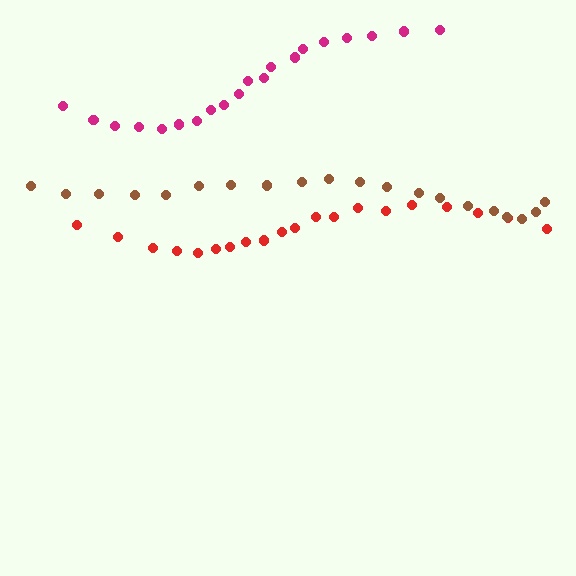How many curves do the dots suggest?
There are 3 distinct paths.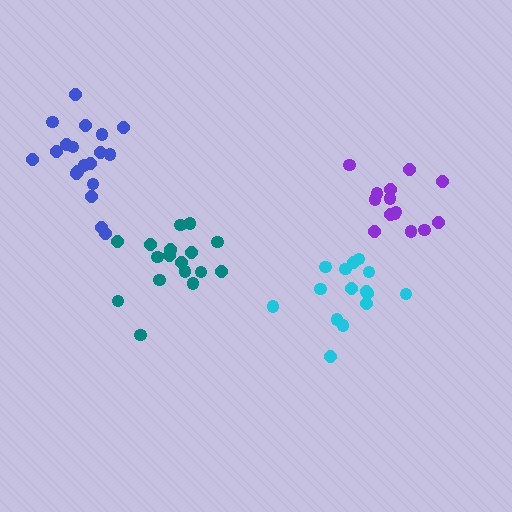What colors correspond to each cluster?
The clusters are colored: cyan, blue, teal, purple.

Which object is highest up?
The blue cluster is topmost.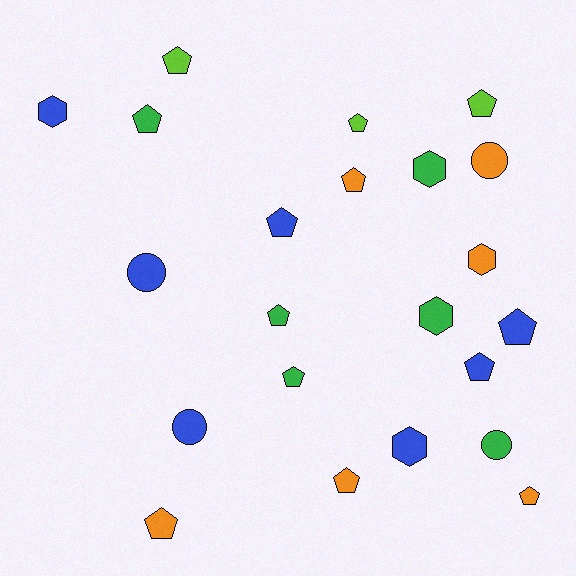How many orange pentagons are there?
There are 4 orange pentagons.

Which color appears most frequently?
Blue, with 7 objects.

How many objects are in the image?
There are 22 objects.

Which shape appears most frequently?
Pentagon, with 13 objects.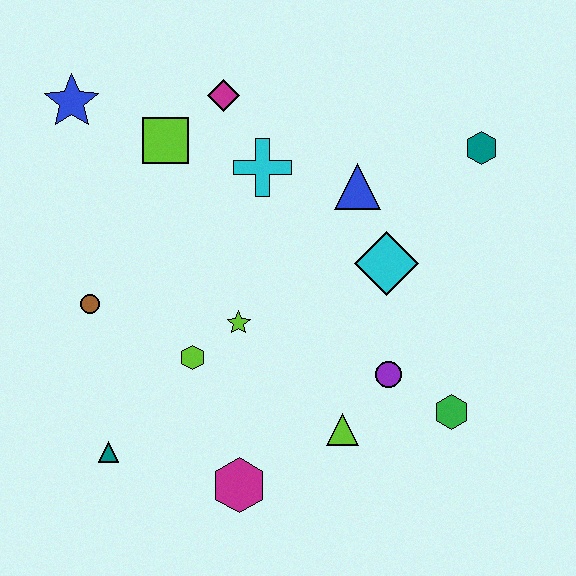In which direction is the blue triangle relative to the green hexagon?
The blue triangle is above the green hexagon.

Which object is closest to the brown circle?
The lime hexagon is closest to the brown circle.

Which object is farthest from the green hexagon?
The blue star is farthest from the green hexagon.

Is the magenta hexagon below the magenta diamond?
Yes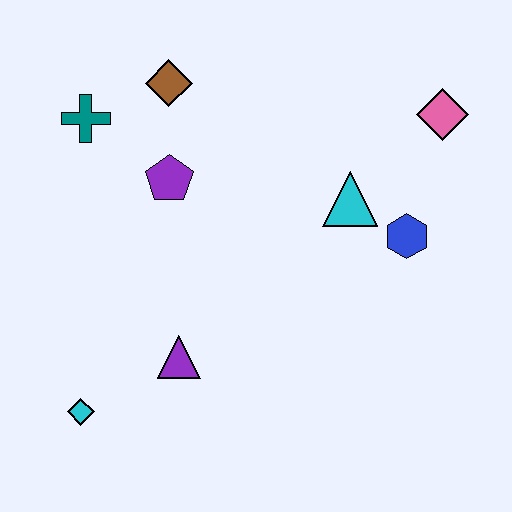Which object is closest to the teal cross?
The brown diamond is closest to the teal cross.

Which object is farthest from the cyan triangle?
The cyan diamond is farthest from the cyan triangle.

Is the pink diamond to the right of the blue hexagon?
Yes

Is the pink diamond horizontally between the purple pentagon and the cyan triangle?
No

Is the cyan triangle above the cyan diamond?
Yes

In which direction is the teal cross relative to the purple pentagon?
The teal cross is to the left of the purple pentagon.